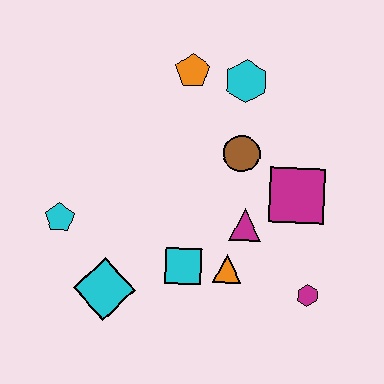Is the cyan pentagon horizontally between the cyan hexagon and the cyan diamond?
No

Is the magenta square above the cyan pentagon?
Yes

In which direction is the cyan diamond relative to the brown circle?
The cyan diamond is below the brown circle.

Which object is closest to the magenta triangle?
The orange triangle is closest to the magenta triangle.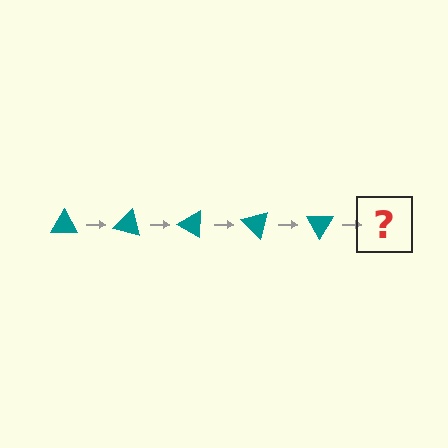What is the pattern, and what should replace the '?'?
The pattern is that the triangle rotates 15 degrees each step. The '?' should be a teal triangle rotated 75 degrees.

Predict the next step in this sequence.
The next step is a teal triangle rotated 75 degrees.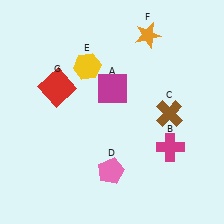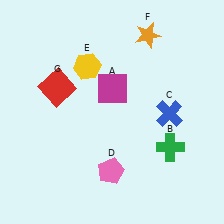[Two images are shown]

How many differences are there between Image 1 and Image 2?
There are 2 differences between the two images.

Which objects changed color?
B changed from magenta to green. C changed from brown to blue.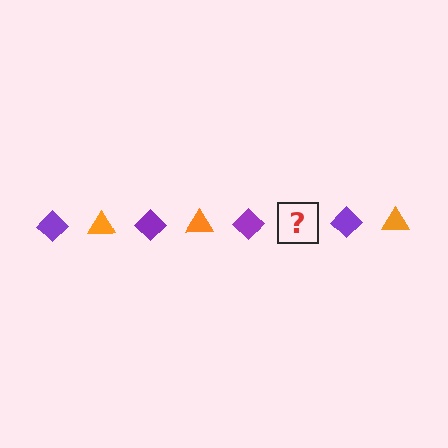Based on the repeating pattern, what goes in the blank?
The blank should be an orange triangle.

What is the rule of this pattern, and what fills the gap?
The rule is that the pattern alternates between purple diamond and orange triangle. The gap should be filled with an orange triangle.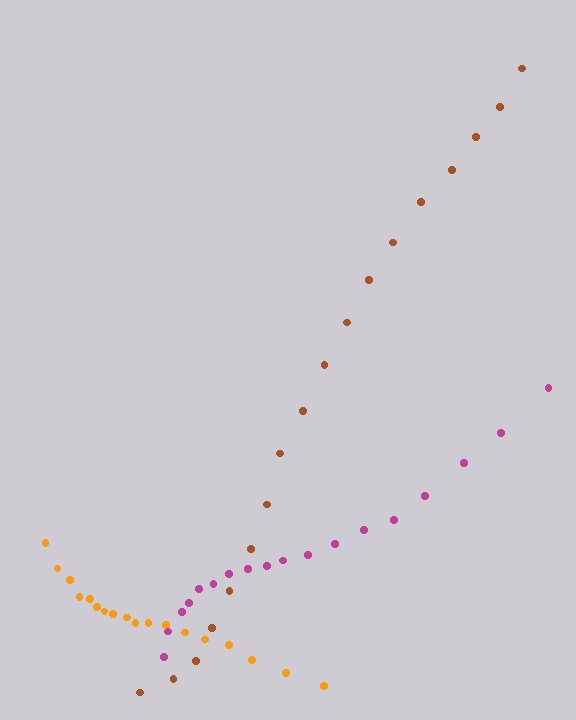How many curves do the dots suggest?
There are 3 distinct paths.